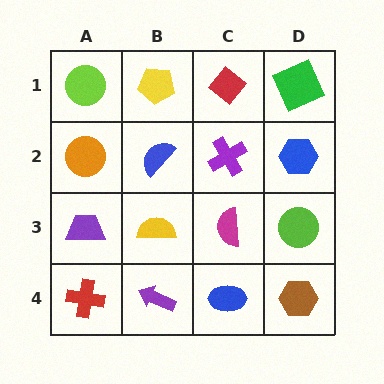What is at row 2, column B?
A blue semicircle.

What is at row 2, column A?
An orange circle.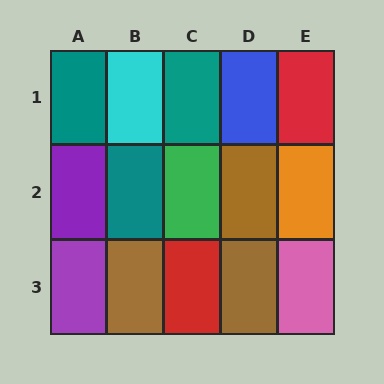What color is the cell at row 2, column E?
Orange.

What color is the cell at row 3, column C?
Red.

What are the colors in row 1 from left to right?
Teal, cyan, teal, blue, red.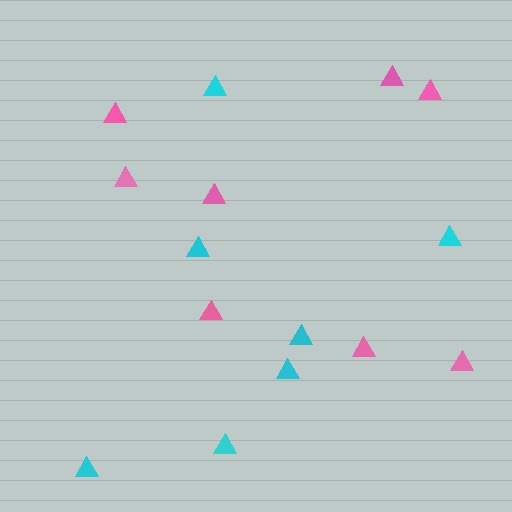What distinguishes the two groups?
There are 2 groups: one group of pink triangles (8) and one group of cyan triangles (7).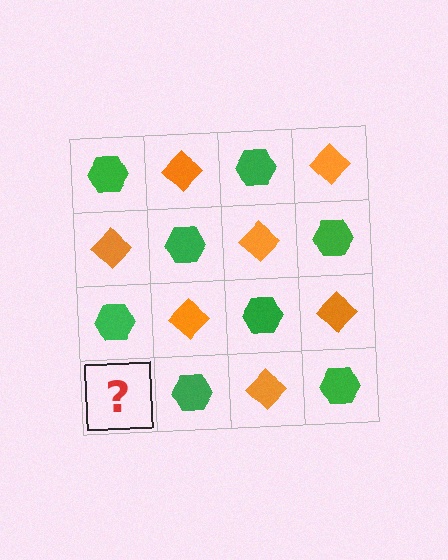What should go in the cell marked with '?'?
The missing cell should contain an orange diamond.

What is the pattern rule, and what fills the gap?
The rule is that it alternates green hexagon and orange diamond in a checkerboard pattern. The gap should be filled with an orange diamond.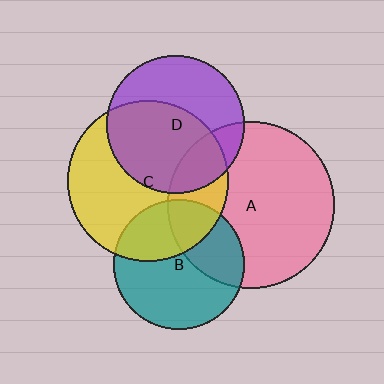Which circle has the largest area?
Circle A (pink).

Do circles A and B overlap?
Yes.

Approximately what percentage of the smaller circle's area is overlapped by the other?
Approximately 35%.